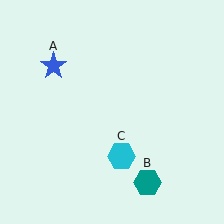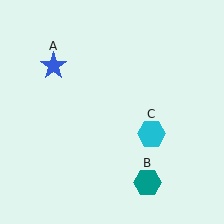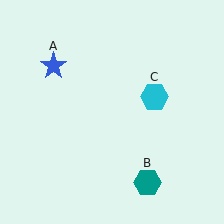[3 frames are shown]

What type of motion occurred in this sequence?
The cyan hexagon (object C) rotated counterclockwise around the center of the scene.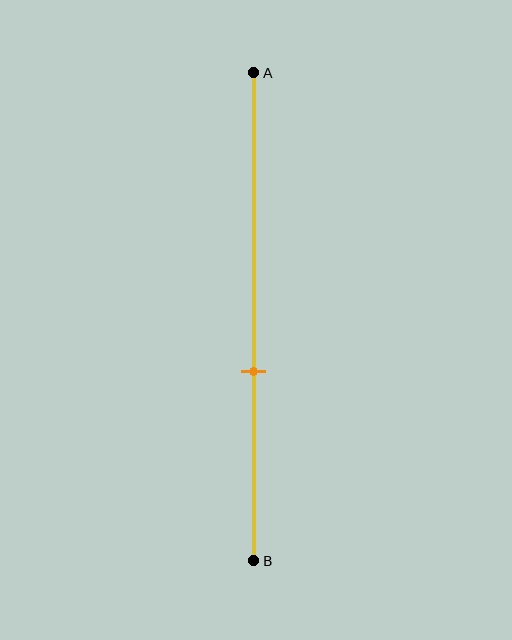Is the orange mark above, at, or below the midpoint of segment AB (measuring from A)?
The orange mark is below the midpoint of segment AB.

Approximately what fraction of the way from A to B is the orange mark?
The orange mark is approximately 60% of the way from A to B.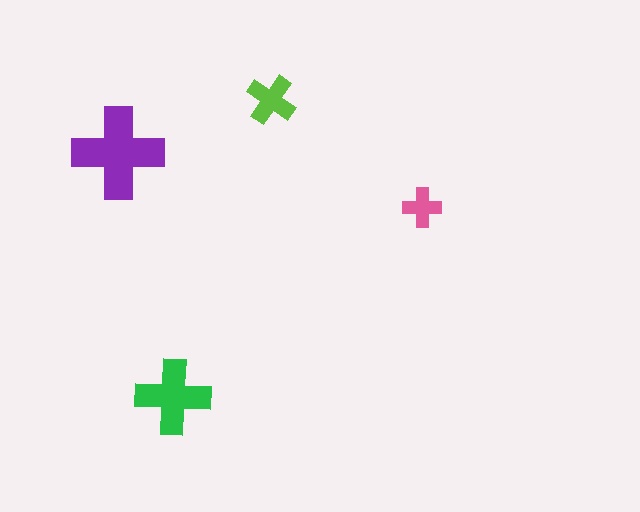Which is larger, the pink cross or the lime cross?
The lime one.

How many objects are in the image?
There are 4 objects in the image.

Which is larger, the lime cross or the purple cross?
The purple one.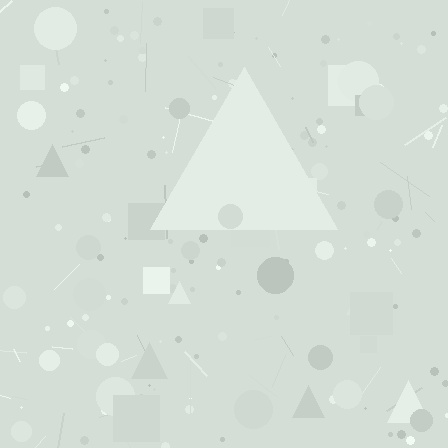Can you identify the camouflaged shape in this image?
The camouflaged shape is a triangle.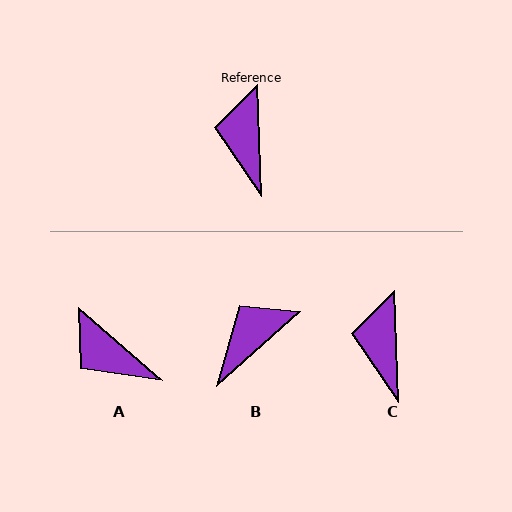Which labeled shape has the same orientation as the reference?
C.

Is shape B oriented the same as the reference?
No, it is off by about 50 degrees.